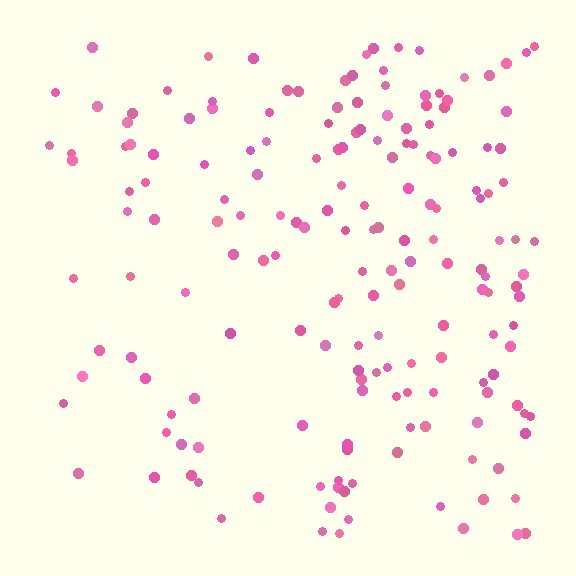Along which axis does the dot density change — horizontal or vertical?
Horizontal.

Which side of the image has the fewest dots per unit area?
The left.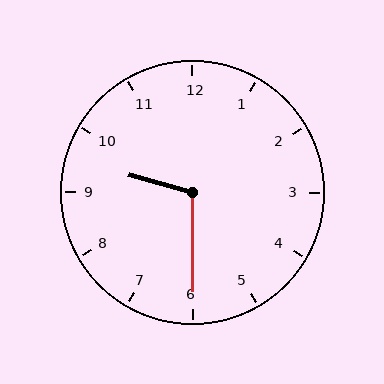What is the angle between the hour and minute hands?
Approximately 105 degrees.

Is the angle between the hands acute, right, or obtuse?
It is obtuse.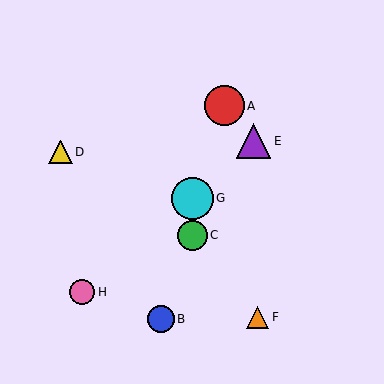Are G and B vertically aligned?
No, G is at x≈193 and B is at x≈161.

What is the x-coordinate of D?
Object D is at x≈61.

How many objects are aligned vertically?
2 objects (C, G) are aligned vertically.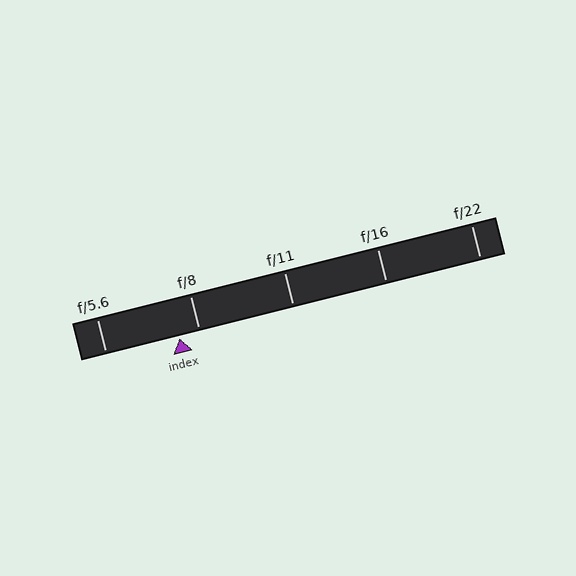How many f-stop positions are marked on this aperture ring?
There are 5 f-stop positions marked.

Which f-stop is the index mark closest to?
The index mark is closest to f/8.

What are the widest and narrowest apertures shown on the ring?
The widest aperture shown is f/5.6 and the narrowest is f/22.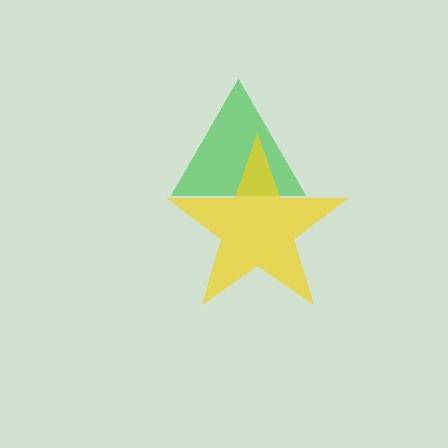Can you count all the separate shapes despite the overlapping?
Yes, there are 2 separate shapes.